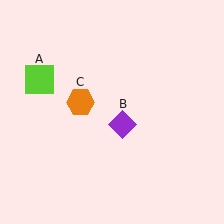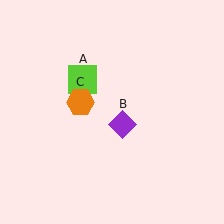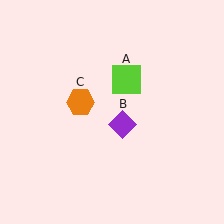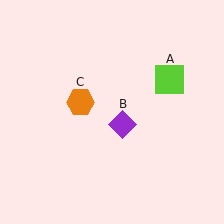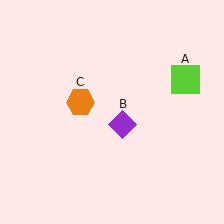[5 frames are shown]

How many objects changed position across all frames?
1 object changed position: lime square (object A).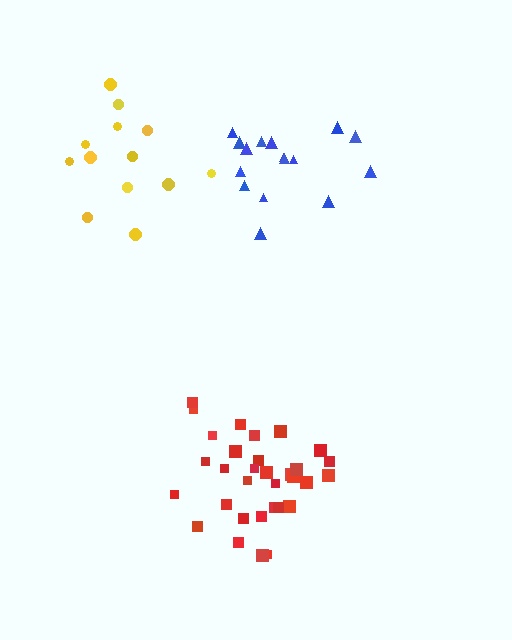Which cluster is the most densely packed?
Red.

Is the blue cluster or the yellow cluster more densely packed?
Blue.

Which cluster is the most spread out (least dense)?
Yellow.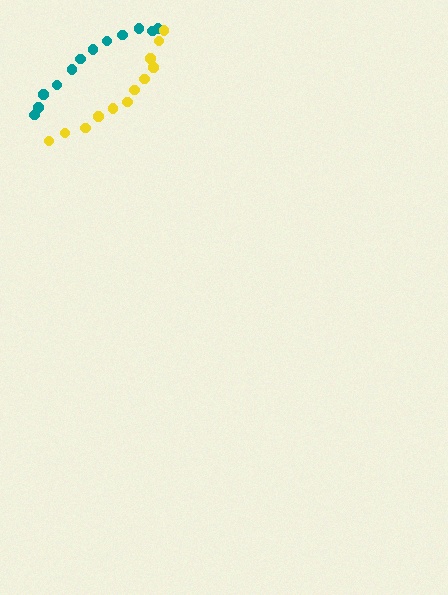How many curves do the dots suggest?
There are 2 distinct paths.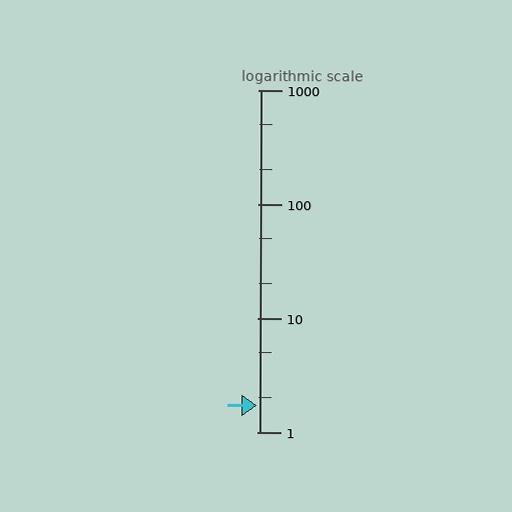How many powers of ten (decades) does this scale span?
The scale spans 3 decades, from 1 to 1000.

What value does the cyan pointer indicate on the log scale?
The pointer indicates approximately 1.7.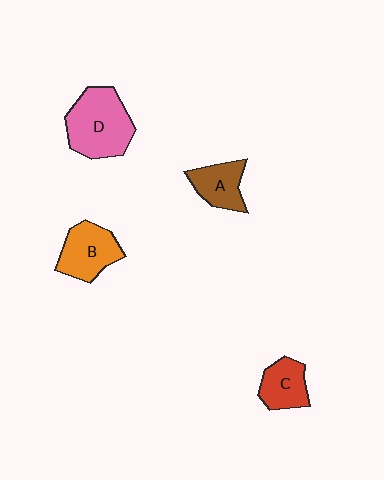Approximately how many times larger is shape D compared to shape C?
Approximately 1.8 times.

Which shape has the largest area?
Shape D (pink).